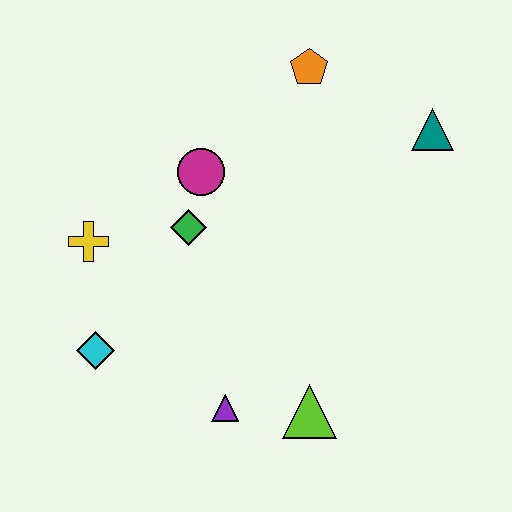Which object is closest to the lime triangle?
The purple triangle is closest to the lime triangle.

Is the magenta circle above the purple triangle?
Yes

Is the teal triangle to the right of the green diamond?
Yes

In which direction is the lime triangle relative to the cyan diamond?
The lime triangle is to the right of the cyan diamond.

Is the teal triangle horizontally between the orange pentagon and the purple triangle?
No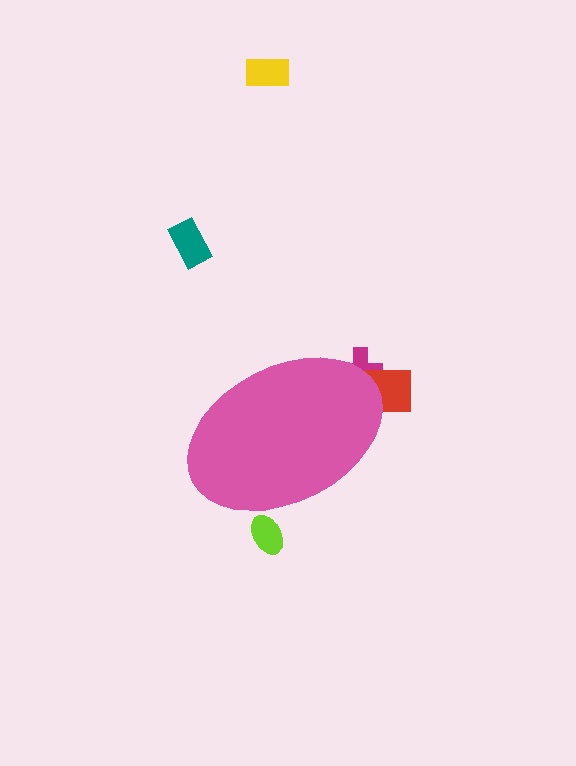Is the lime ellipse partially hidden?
Yes, the lime ellipse is partially hidden behind the pink ellipse.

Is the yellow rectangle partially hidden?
No, the yellow rectangle is fully visible.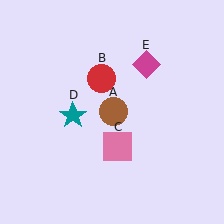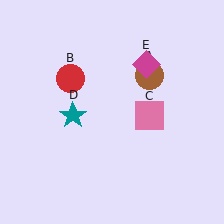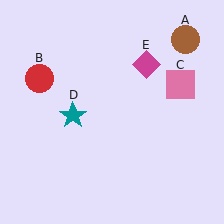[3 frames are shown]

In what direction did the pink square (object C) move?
The pink square (object C) moved up and to the right.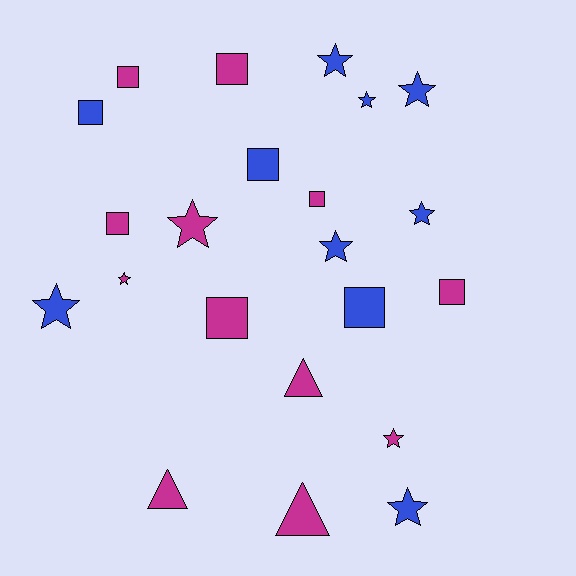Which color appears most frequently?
Magenta, with 12 objects.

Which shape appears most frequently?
Star, with 10 objects.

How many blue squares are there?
There are 3 blue squares.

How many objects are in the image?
There are 22 objects.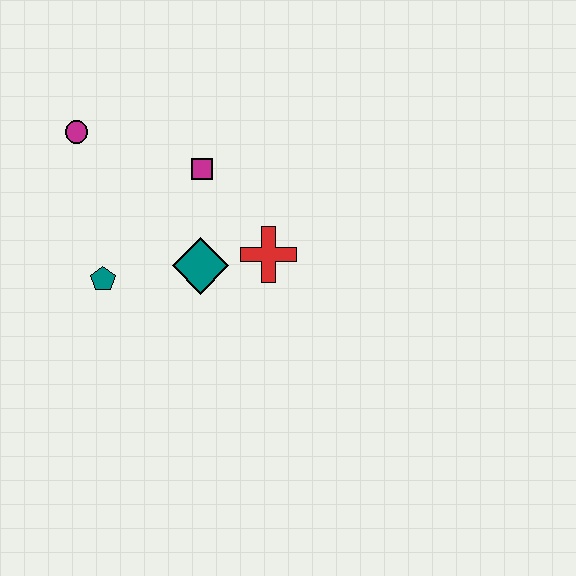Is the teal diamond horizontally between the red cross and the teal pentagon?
Yes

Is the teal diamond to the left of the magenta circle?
No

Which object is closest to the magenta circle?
The magenta square is closest to the magenta circle.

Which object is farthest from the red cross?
The magenta circle is farthest from the red cross.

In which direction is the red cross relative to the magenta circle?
The red cross is to the right of the magenta circle.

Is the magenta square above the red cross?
Yes